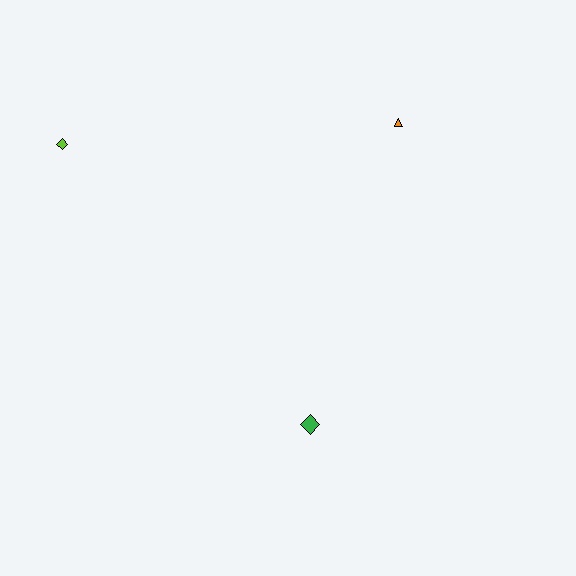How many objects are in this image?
There are 3 objects.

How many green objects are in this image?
There is 1 green object.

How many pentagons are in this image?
There are no pentagons.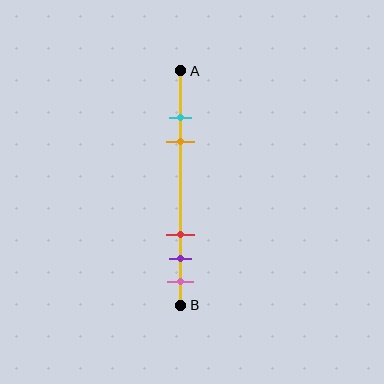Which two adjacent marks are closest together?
The cyan and orange marks are the closest adjacent pair.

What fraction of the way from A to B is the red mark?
The red mark is approximately 70% (0.7) of the way from A to B.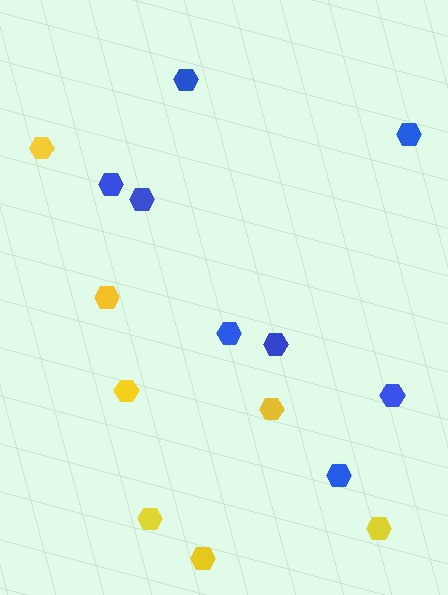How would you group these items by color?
There are 2 groups: one group of blue hexagons (8) and one group of yellow hexagons (7).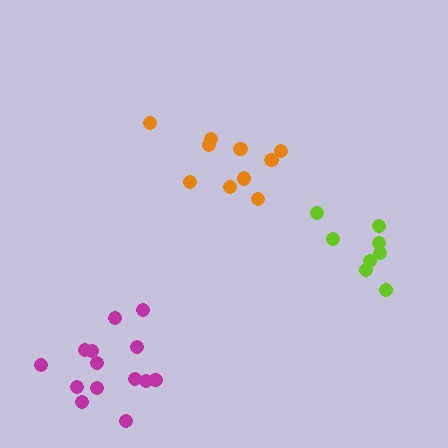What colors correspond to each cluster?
The clusters are colored: orange, magenta, lime.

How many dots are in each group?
Group 1: 11 dots, Group 2: 14 dots, Group 3: 8 dots (33 total).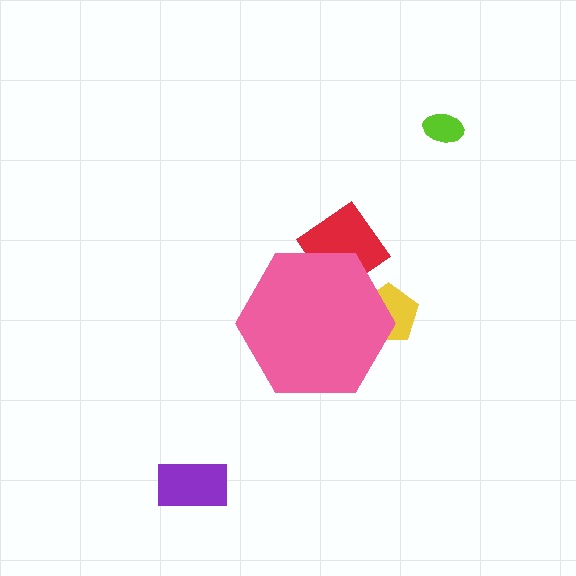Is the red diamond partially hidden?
Yes, the red diamond is partially hidden behind the pink hexagon.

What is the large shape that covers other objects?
A pink hexagon.